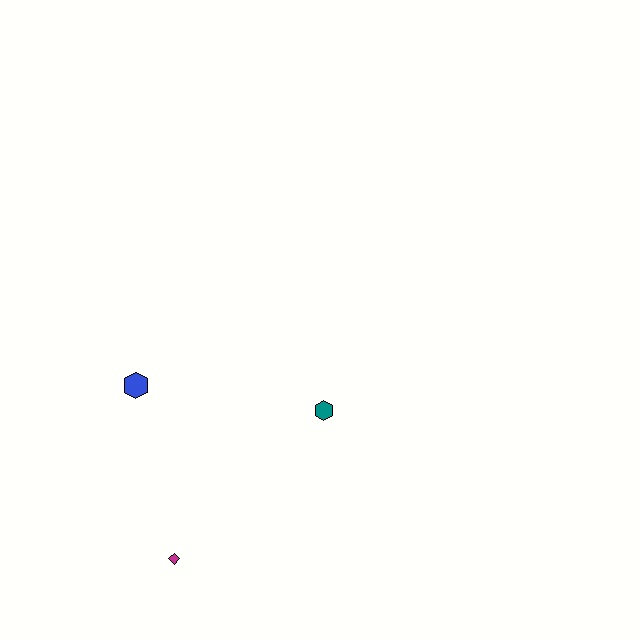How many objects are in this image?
There are 3 objects.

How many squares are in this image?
There are no squares.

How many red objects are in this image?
There are no red objects.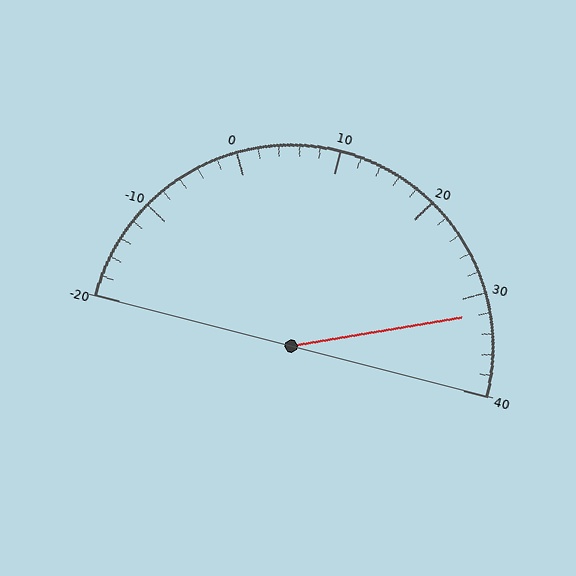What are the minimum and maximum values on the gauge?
The gauge ranges from -20 to 40.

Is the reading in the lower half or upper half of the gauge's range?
The reading is in the upper half of the range (-20 to 40).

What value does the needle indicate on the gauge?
The needle indicates approximately 32.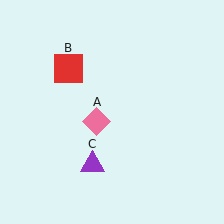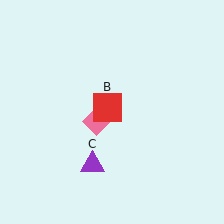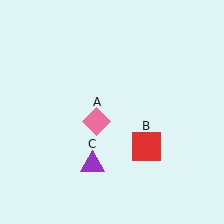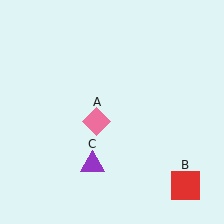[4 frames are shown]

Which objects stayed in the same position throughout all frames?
Pink diamond (object A) and purple triangle (object C) remained stationary.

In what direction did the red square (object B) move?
The red square (object B) moved down and to the right.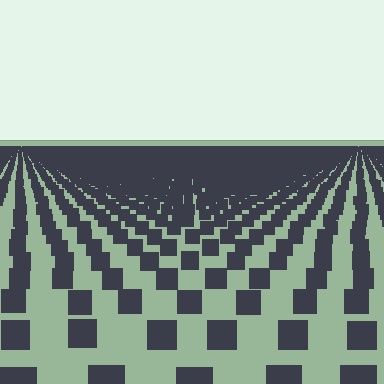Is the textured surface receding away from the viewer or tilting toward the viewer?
The surface is receding away from the viewer. Texture elements get smaller and denser toward the top.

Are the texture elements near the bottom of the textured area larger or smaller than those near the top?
Larger. Near the bottom, elements are closer to the viewer and appear at a bigger on-screen size.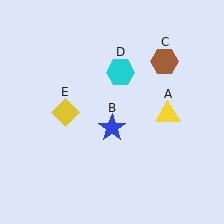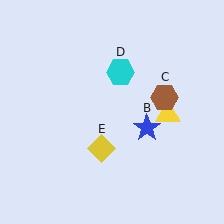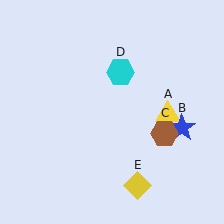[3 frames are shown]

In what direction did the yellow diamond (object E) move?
The yellow diamond (object E) moved down and to the right.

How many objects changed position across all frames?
3 objects changed position: blue star (object B), brown hexagon (object C), yellow diamond (object E).